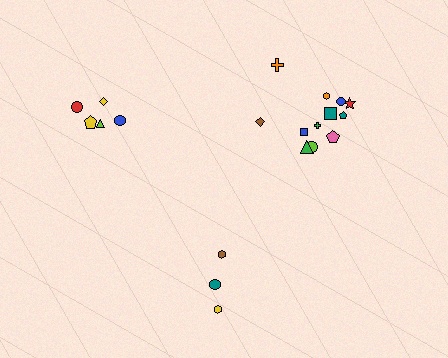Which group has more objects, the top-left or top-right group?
The top-right group.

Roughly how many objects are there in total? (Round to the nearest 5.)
Roughly 20 objects in total.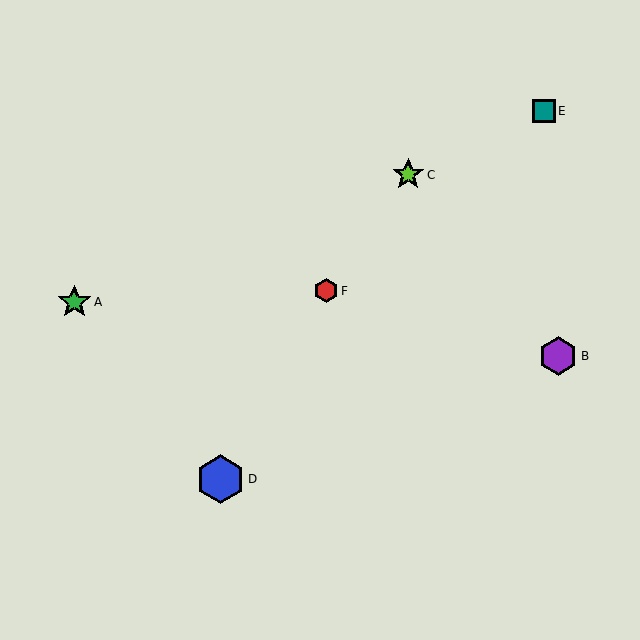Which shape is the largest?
The blue hexagon (labeled D) is the largest.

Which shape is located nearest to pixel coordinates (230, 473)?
The blue hexagon (labeled D) at (221, 479) is nearest to that location.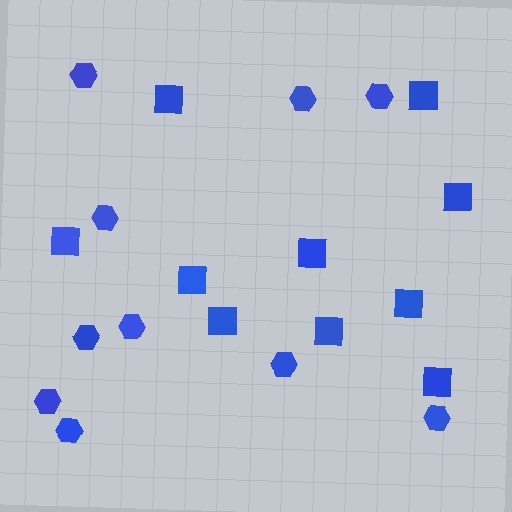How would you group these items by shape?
There are 2 groups: one group of hexagons (10) and one group of squares (10).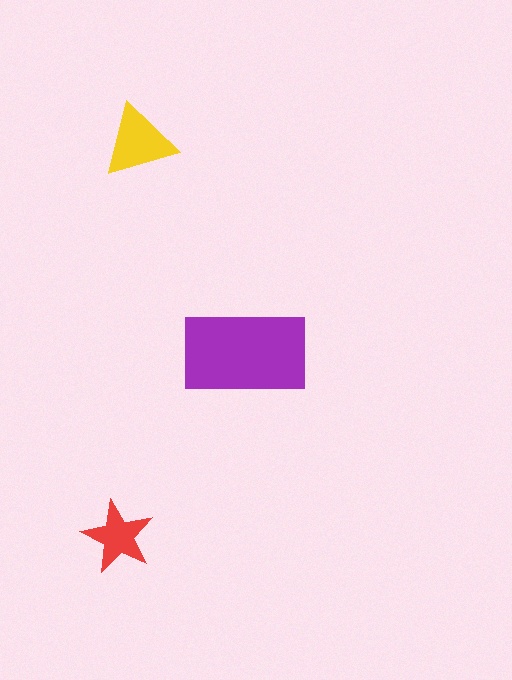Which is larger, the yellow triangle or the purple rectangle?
The purple rectangle.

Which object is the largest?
The purple rectangle.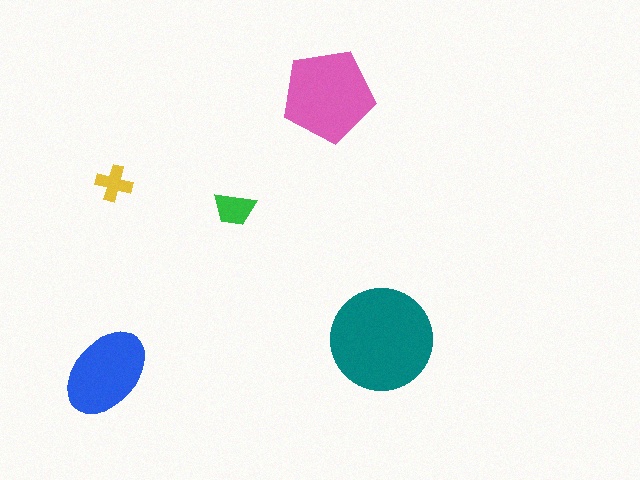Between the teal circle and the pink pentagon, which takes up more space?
The teal circle.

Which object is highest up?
The pink pentagon is topmost.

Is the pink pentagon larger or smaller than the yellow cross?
Larger.